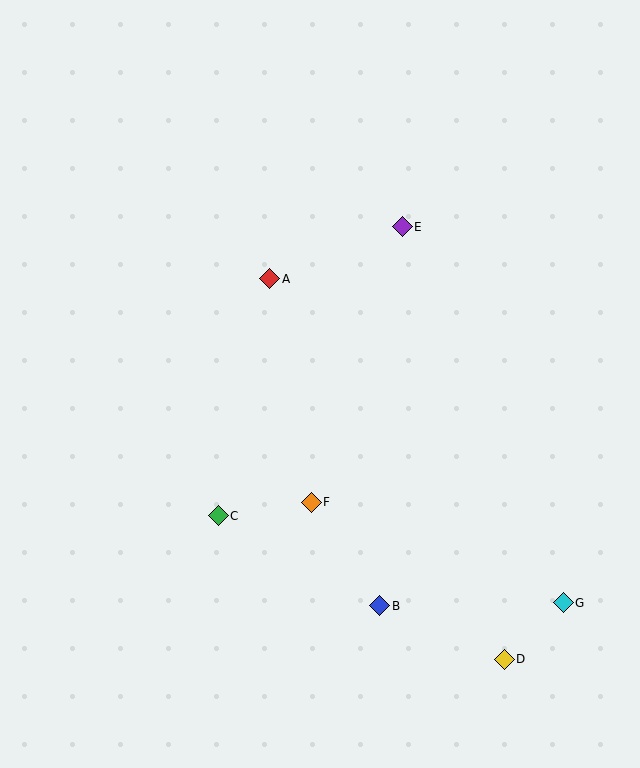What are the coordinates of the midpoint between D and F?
The midpoint between D and F is at (408, 581).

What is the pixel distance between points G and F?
The distance between G and F is 271 pixels.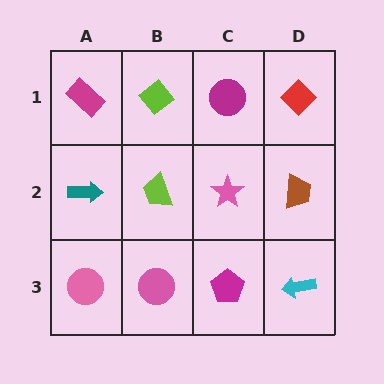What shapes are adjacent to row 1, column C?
A pink star (row 2, column C), a lime diamond (row 1, column B), a red diamond (row 1, column D).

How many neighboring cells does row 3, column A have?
2.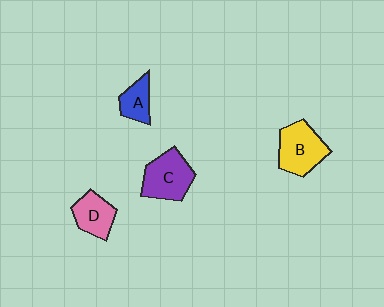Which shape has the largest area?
Shape B (yellow).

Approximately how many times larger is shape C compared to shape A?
Approximately 1.8 times.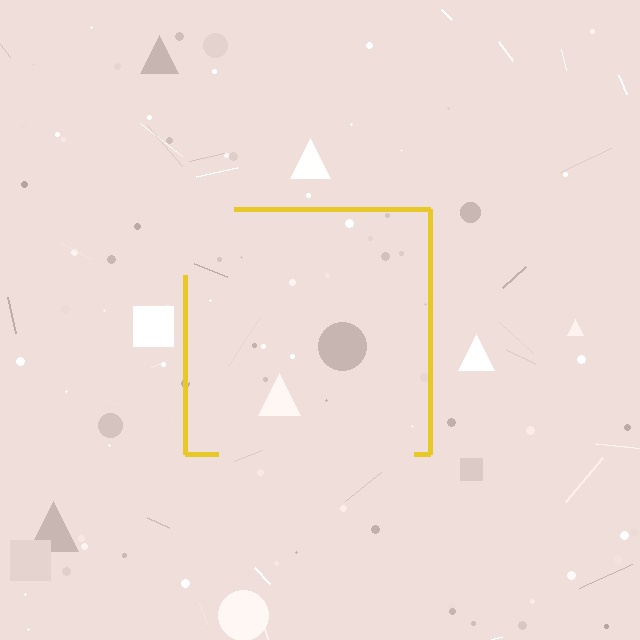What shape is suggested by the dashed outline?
The dashed outline suggests a square.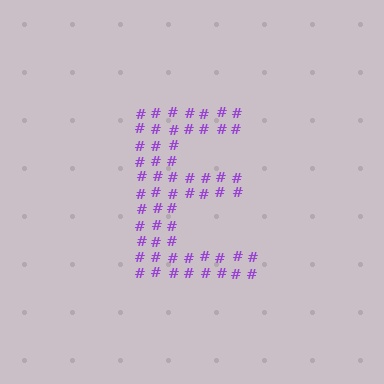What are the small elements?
The small elements are hash symbols.